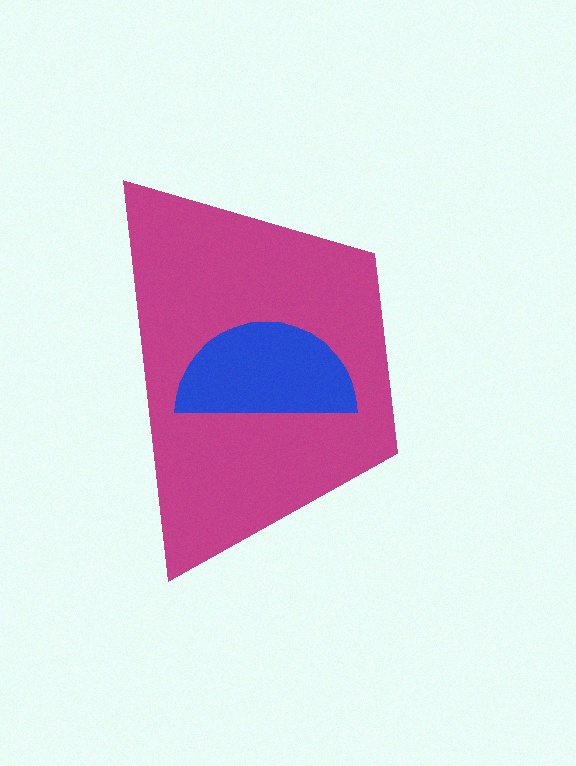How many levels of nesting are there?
2.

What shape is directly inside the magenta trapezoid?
The blue semicircle.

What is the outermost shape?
The magenta trapezoid.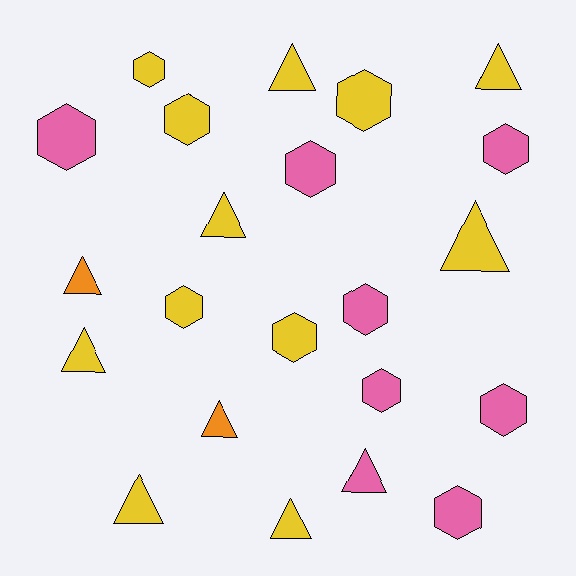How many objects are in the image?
There are 22 objects.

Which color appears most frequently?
Yellow, with 12 objects.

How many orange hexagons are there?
There are no orange hexagons.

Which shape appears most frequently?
Hexagon, with 12 objects.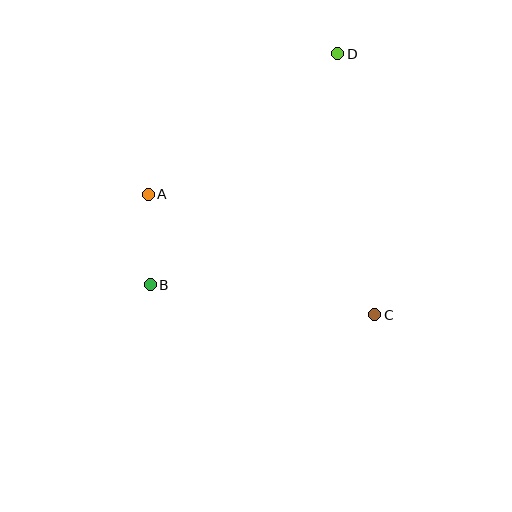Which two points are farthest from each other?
Points B and D are farthest from each other.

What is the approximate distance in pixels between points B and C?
The distance between B and C is approximately 227 pixels.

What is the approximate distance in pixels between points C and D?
The distance between C and D is approximately 263 pixels.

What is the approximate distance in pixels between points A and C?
The distance between A and C is approximately 257 pixels.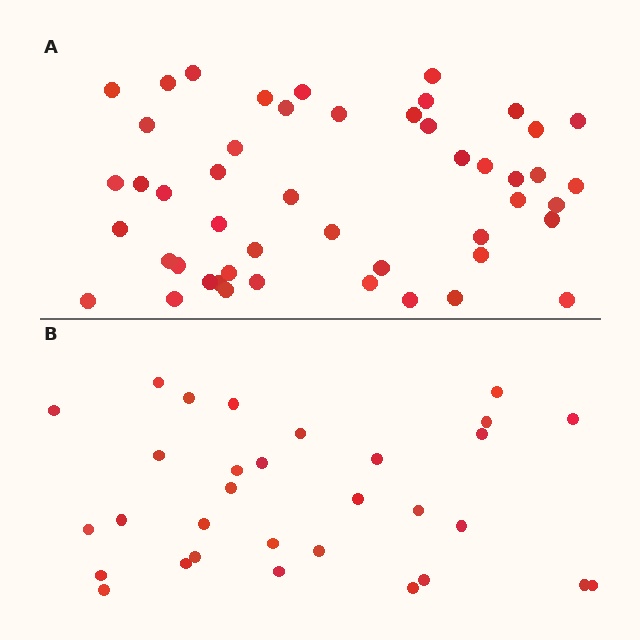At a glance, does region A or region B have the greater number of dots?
Region A (the top region) has more dots.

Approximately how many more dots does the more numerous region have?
Region A has approximately 20 more dots than region B.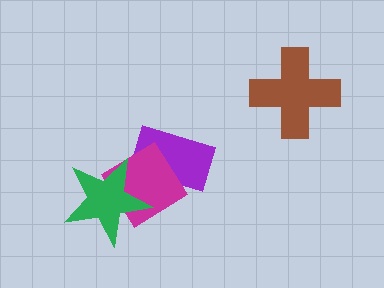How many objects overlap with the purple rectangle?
1 object overlaps with the purple rectangle.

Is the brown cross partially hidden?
No, no other shape covers it.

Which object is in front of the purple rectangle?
The magenta diamond is in front of the purple rectangle.